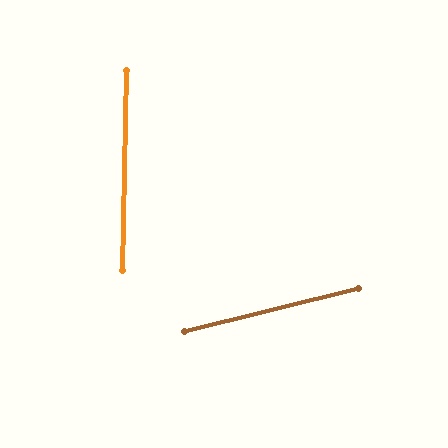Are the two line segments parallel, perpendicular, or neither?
Neither parallel nor perpendicular — they differ by about 75°.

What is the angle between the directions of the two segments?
Approximately 75 degrees.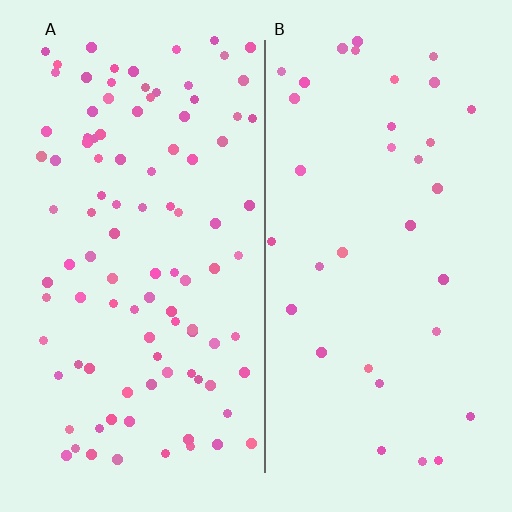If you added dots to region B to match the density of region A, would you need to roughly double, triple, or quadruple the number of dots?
Approximately triple.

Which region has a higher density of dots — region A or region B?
A (the left).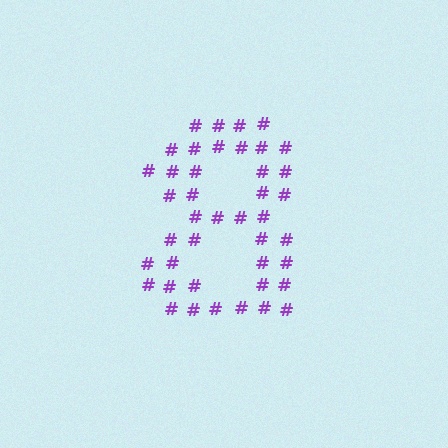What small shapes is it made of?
It is made of small hash symbols.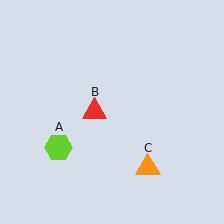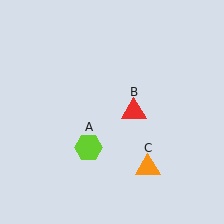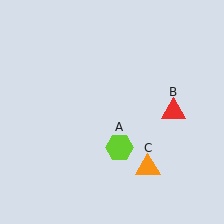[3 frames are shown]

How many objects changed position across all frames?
2 objects changed position: lime hexagon (object A), red triangle (object B).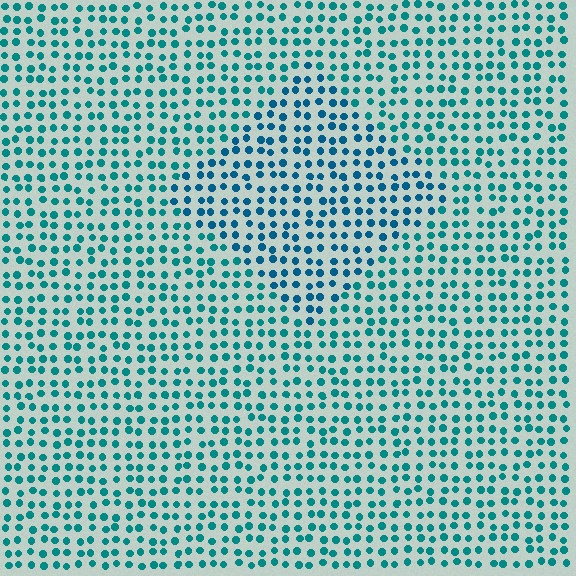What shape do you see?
I see a diamond.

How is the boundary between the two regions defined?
The boundary is defined purely by a slight shift in hue (about 21 degrees). Spacing, size, and orientation are identical on both sides.